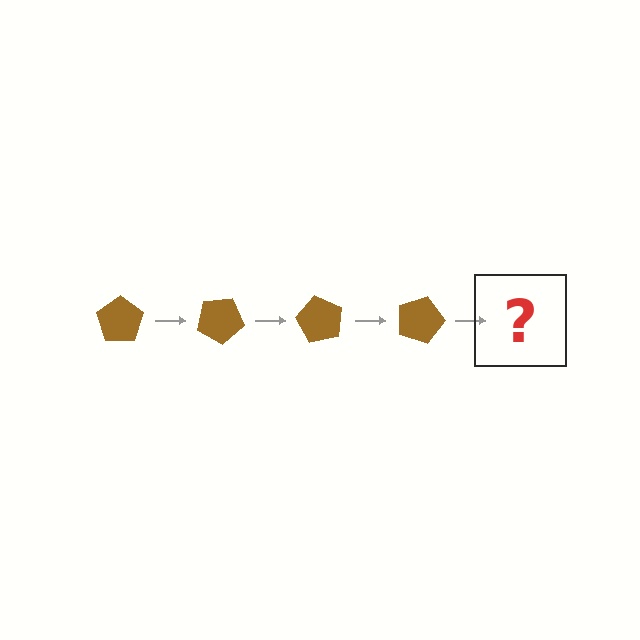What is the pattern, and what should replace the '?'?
The pattern is that the pentagon rotates 30 degrees each step. The '?' should be a brown pentagon rotated 120 degrees.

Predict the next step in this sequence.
The next step is a brown pentagon rotated 120 degrees.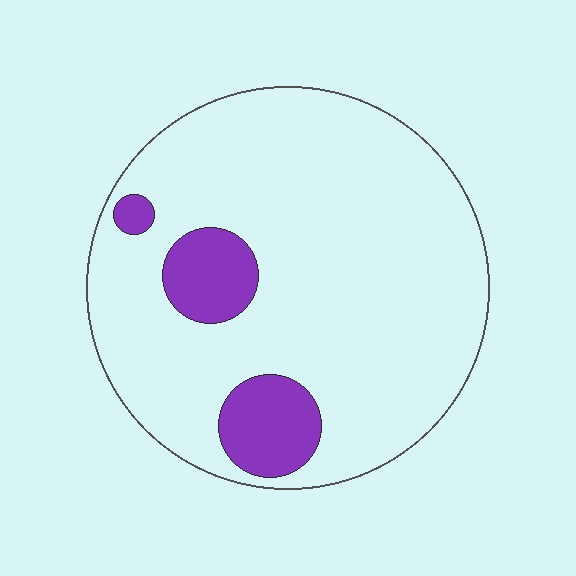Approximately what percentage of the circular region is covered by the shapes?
Approximately 15%.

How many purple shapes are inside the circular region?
3.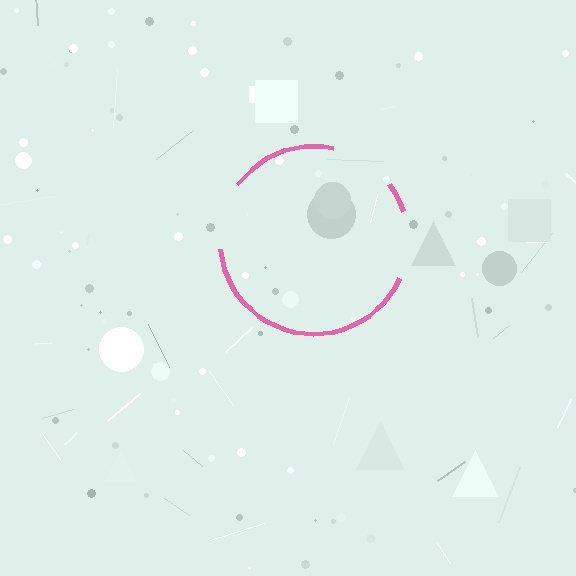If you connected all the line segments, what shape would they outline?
They would outline a circle.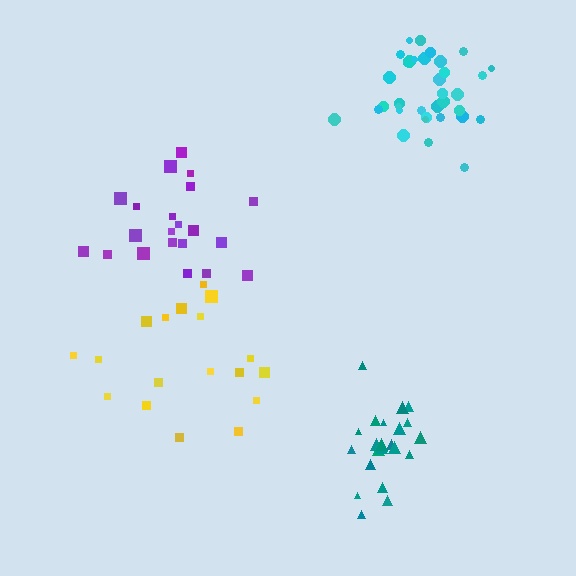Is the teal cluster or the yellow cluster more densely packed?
Teal.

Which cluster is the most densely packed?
Cyan.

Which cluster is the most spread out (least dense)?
Yellow.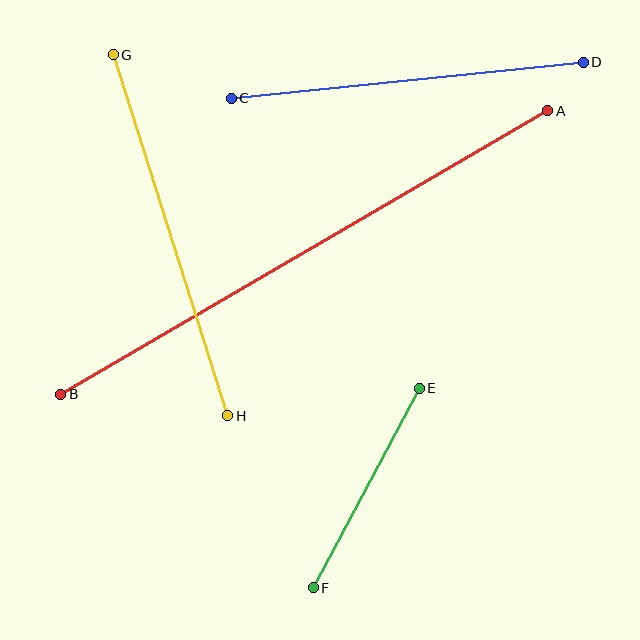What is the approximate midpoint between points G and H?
The midpoint is at approximately (171, 235) pixels.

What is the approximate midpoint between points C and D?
The midpoint is at approximately (407, 80) pixels.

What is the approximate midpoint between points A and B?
The midpoint is at approximately (304, 253) pixels.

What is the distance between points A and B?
The distance is approximately 563 pixels.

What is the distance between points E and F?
The distance is approximately 226 pixels.